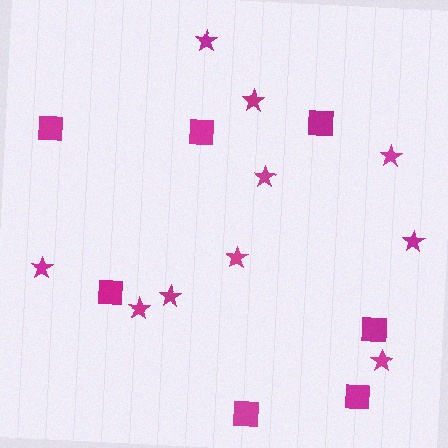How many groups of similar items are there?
There are 2 groups: one group of stars (10) and one group of squares (7).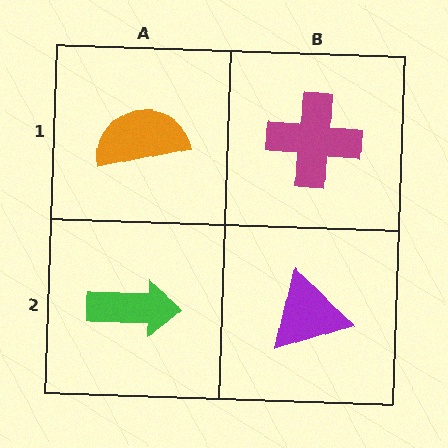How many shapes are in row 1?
2 shapes.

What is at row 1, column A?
An orange semicircle.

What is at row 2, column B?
A purple triangle.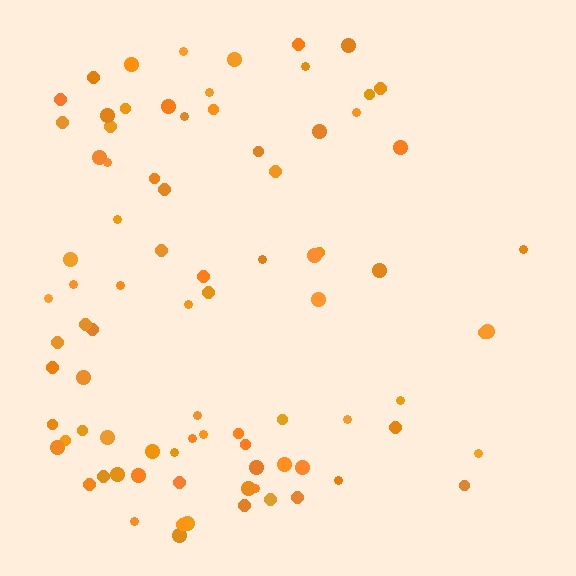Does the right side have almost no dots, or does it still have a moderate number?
Still a moderate number, just noticeably fewer than the left.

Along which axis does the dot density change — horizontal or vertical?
Horizontal.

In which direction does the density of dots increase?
From right to left, with the left side densest.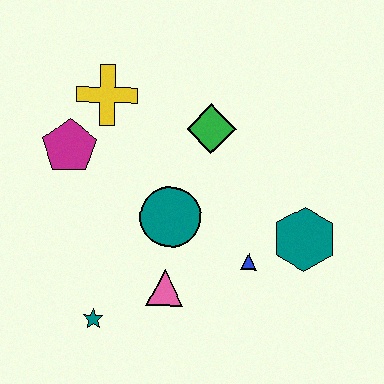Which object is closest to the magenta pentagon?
The yellow cross is closest to the magenta pentagon.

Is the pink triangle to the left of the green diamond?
Yes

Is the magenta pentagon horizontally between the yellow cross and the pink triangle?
No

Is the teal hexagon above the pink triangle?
Yes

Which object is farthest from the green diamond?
The teal star is farthest from the green diamond.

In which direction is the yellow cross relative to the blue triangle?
The yellow cross is above the blue triangle.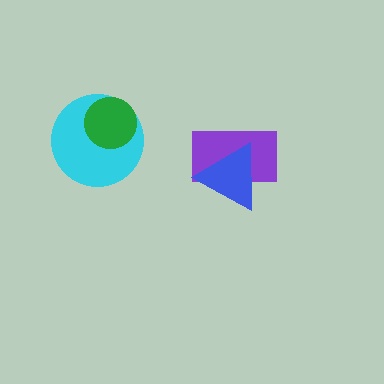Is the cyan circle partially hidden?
Yes, it is partially covered by another shape.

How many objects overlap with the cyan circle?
1 object overlaps with the cyan circle.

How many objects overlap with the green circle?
1 object overlaps with the green circle.